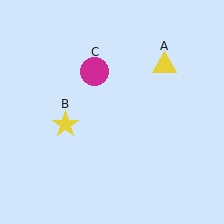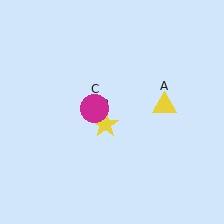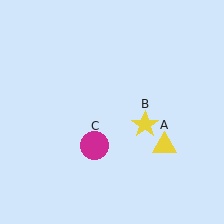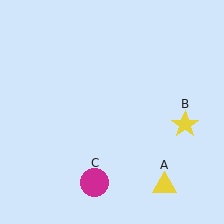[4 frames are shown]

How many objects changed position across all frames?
3 objects changed position: yellow triangle (object A), yellow star (object B), magenta circle (object C).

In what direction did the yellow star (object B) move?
The yellow star (object B) moved right.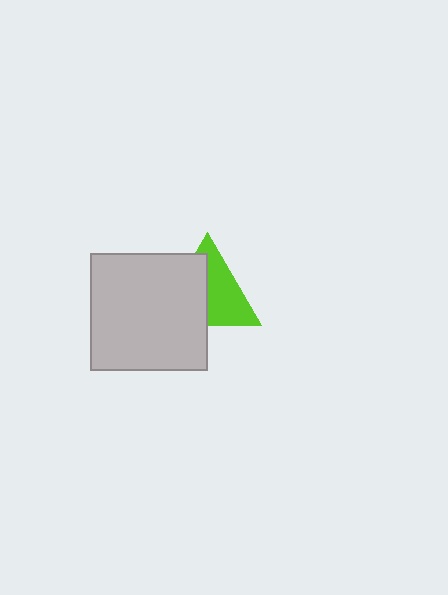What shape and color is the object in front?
The object in front is a light gray square.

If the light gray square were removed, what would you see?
You would see the complete lime triangle.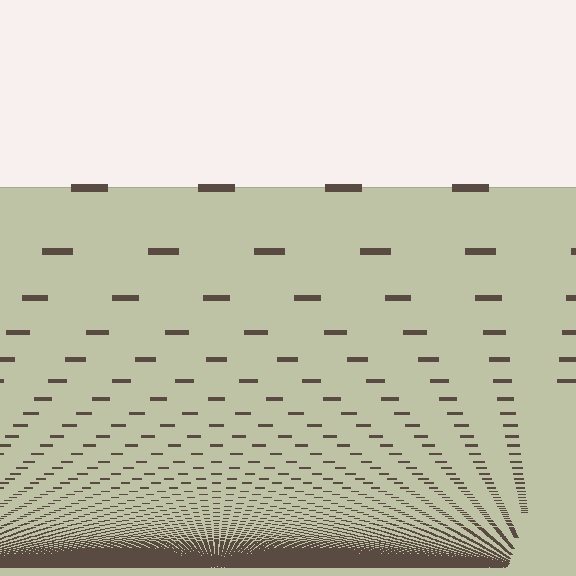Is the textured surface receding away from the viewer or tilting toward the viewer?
The surface appears to tilt toward the viewer. Texture elements get larger and sparser toward the top.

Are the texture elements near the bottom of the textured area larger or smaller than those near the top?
Smaller. The gradient is inverted — elements near the bottom are smaller and denser.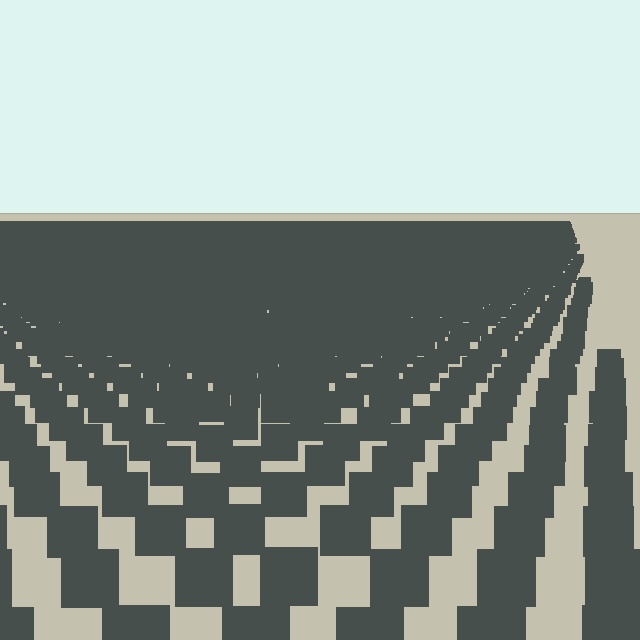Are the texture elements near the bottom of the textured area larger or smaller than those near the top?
Larger. Near the bottom, elements are closer to the viewer and appear at a bigger on-screen size.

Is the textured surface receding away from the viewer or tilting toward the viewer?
The surface is receding away from the viewer. Texture elements get smaller and denser toward the top.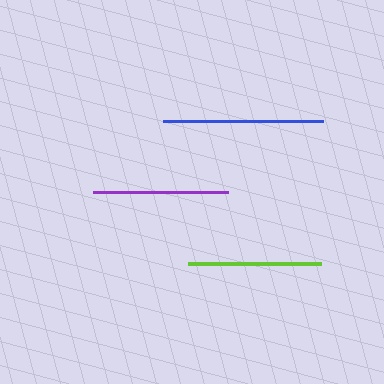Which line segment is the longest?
The blue line is the longest at approximately 159 pixels.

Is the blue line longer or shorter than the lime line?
The blue line is longer than the lime line.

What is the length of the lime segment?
The lime segment is approximately 133 pixels long.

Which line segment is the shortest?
The lime line is the shortest at approximately 133 pixels.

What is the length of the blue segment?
The blue segment is approximately 159 pixels long.